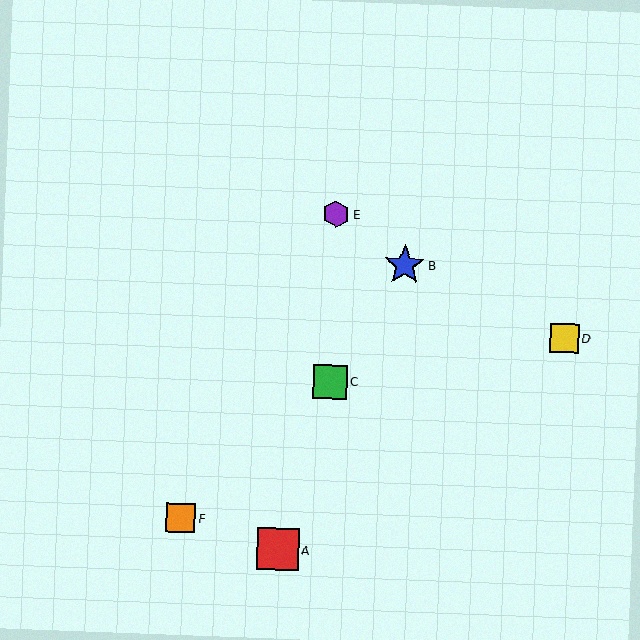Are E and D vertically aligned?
No, E is at x≈336 and D is at x≈564.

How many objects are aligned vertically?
2 objects (C, E) are aligned vertically.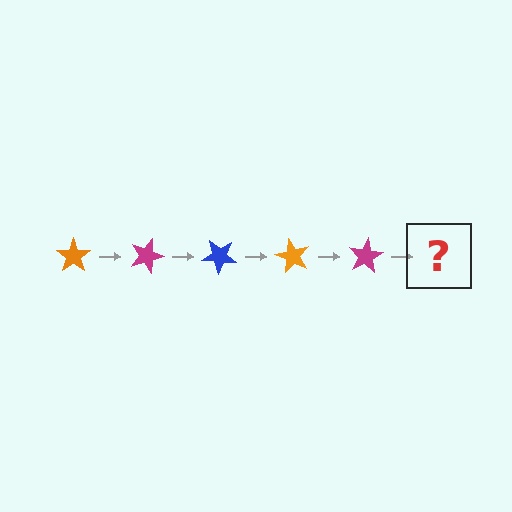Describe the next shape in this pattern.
It should be a blue star, rotated 100 degrees from the start.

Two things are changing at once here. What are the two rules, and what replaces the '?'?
The two rules are that it rotates 20 degrees each step and the color cycles through orange, magenta, and blue. The '?' should be a blue star, rotated 100 degrees from the start.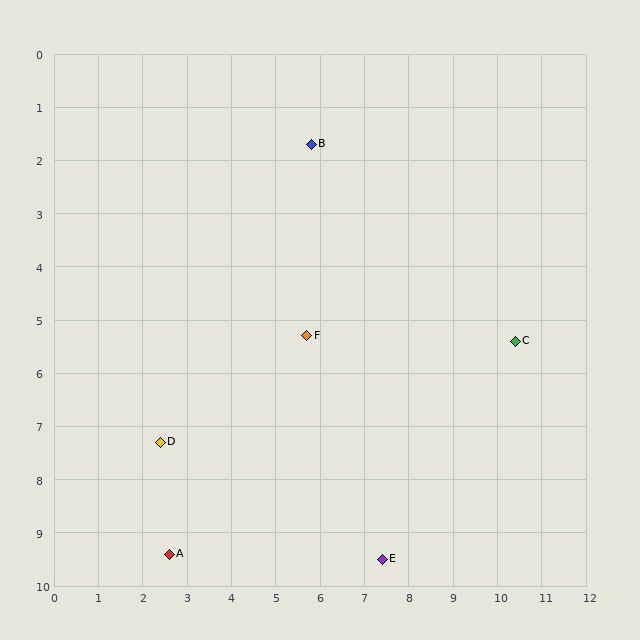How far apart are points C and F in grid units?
Points C and F are about 4.7 grid units apart.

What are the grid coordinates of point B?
Point B is at approximately (5.8, 1.7).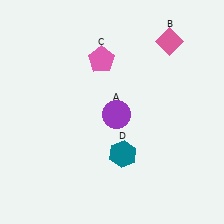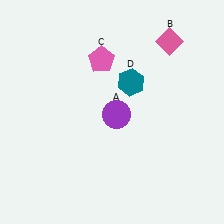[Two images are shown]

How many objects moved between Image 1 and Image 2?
1 object moved between the two images.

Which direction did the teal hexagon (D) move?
The teal hexagon (D) moved up.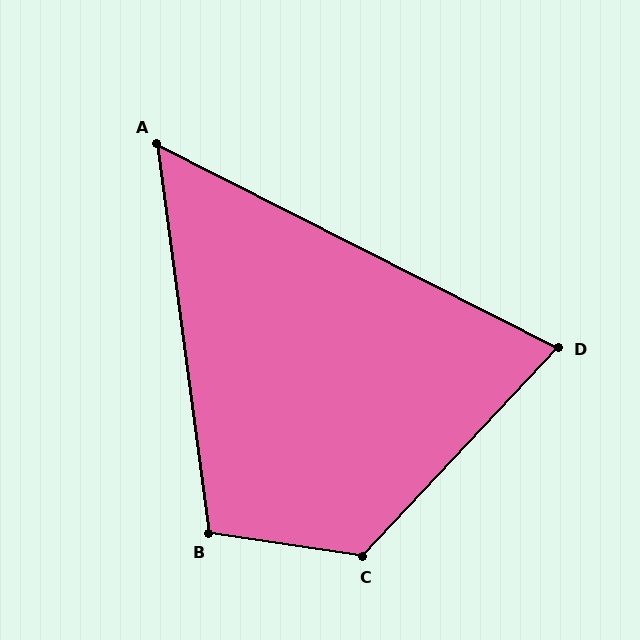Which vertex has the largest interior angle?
C, at approximately 125 degrees.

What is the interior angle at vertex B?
Approximately 106 degrees (obtuse).